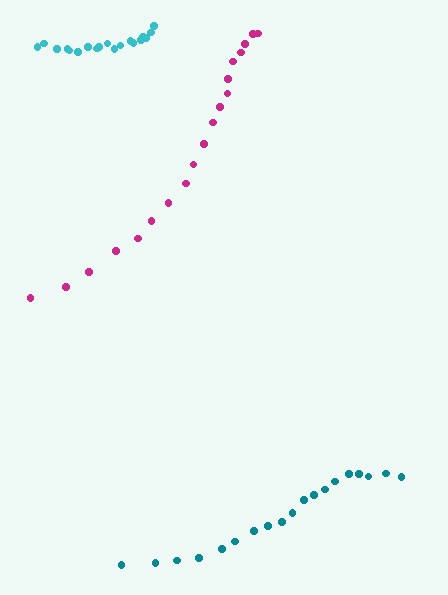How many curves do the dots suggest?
There are 3 distinct paths.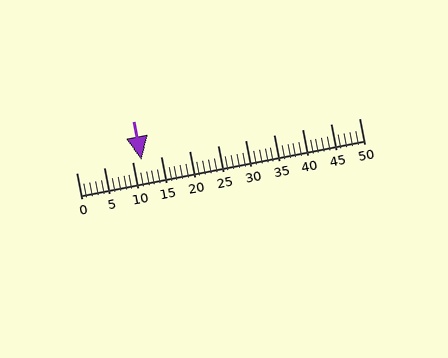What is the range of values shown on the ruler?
The ruler shows values from 0 to 50.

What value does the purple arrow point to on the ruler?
The purple arrow points to approximately 12.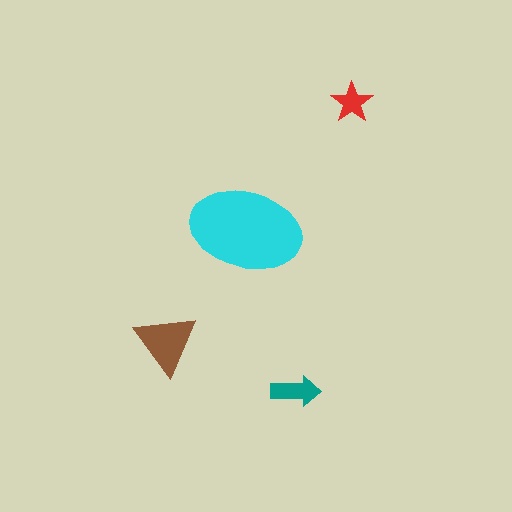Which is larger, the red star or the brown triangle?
The brown triangle.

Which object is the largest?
The cyan ellipse.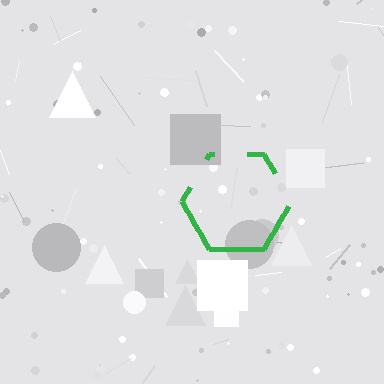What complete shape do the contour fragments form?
The contour fragments form a hexagon.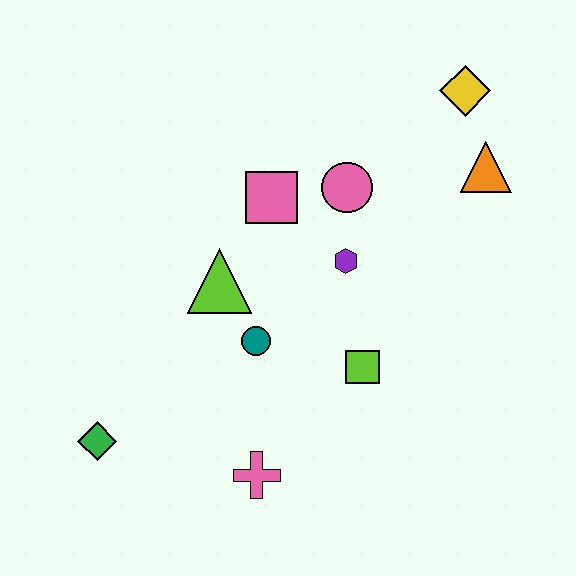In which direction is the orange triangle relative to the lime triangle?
The orange triangle is to the right of the lime triangle.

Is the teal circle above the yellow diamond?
No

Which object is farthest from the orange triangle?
The green diamond is farthest from the orange triangle.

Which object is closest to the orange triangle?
The yellow diamond is closest to the orange triangle.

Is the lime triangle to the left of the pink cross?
Yes